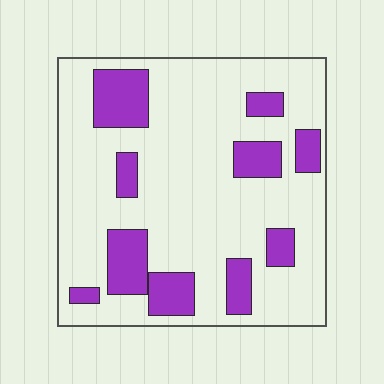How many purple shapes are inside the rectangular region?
10.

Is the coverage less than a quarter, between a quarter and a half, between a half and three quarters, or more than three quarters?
Less than a quarter.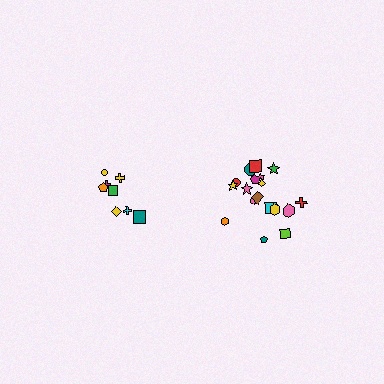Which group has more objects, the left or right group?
The right group.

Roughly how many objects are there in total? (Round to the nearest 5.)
Roughly 25 objects in total.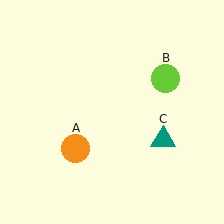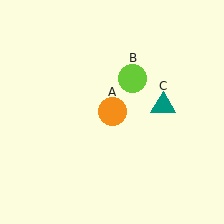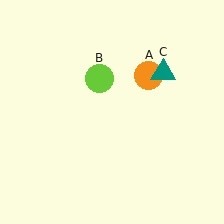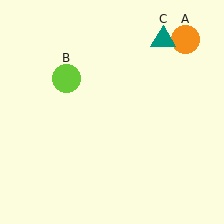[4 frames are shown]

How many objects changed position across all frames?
3 objects changed position: orange circle (object A), lime circle (object B), teal triangle (object C).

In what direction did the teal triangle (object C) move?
The teal triangle (object C) moved up.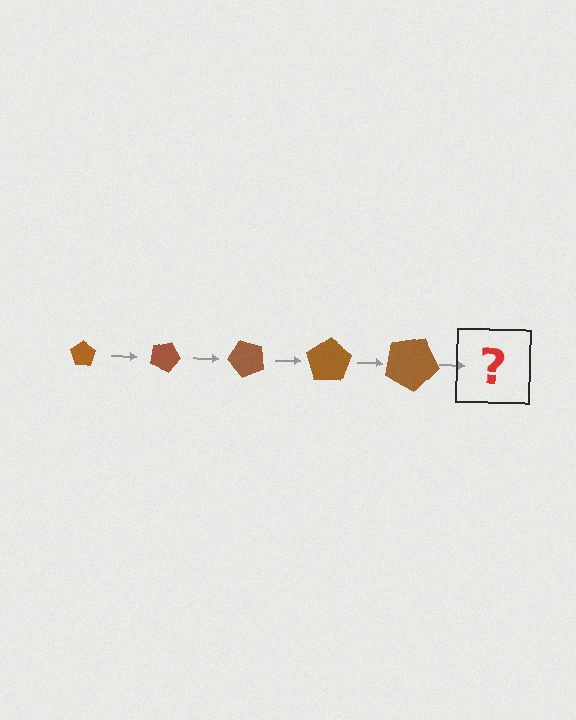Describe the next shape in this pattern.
It should be a pentagon, larger than the previous one and rotated 125 degrees from the start.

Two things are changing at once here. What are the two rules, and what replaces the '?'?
The two rules are that the pentagon grows larger each step and it rotates 25 degrees each step. The '?' should be a pentagon, larger than the previous one and rotated 125 degrees from the start.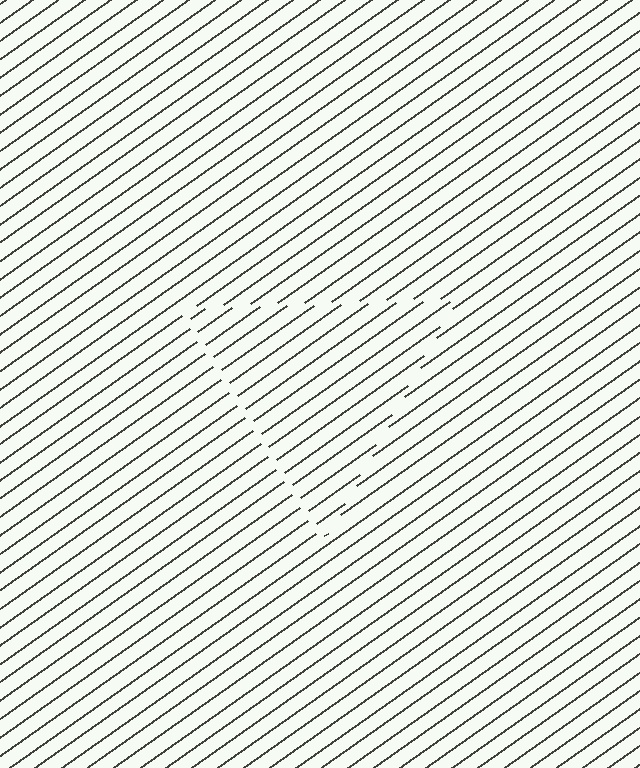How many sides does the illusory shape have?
3 sides — the line-ends trace a triangle.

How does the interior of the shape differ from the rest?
The interior of the shape contains the same grating, shifted by half a period — the contour is defined by the phase discontinuity where line-ends from the inner and outer gratings abut.